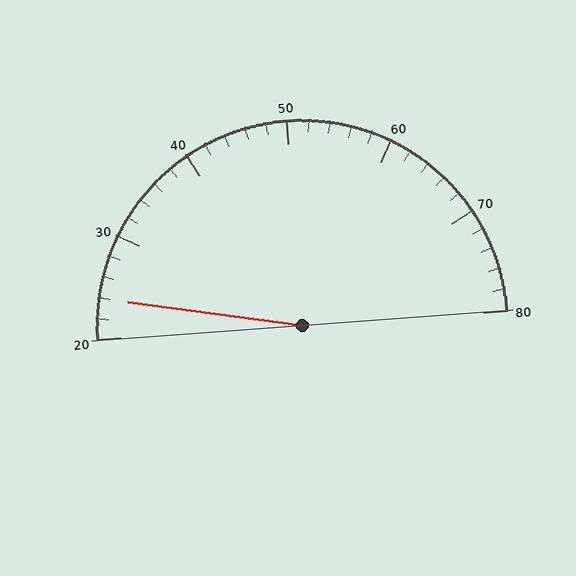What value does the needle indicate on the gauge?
The needle indicates approximately 24.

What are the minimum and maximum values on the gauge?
The gauge ranges from 20 to 80.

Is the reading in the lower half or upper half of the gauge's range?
The reading is in the lower half of the range (20 to 80).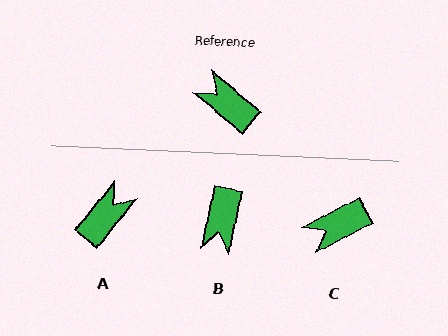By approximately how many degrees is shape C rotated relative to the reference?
Approximately 68 degrees counter-clockwise.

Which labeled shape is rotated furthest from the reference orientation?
B, about 118 degrees away.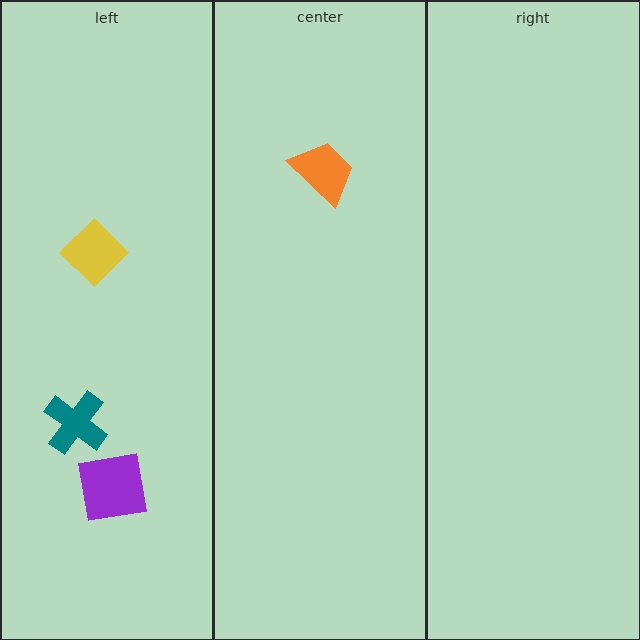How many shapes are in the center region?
1.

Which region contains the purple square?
The left region.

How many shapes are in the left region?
3.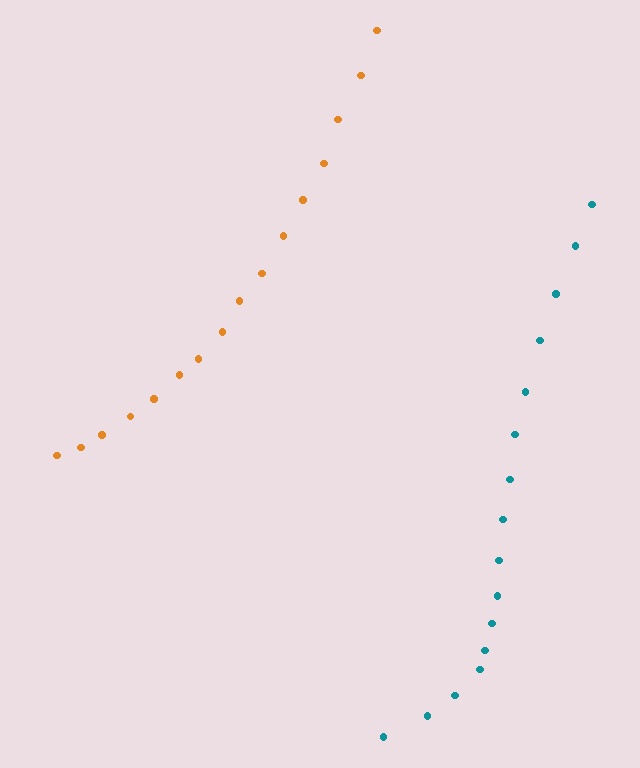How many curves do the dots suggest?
There are 2 distinct paths.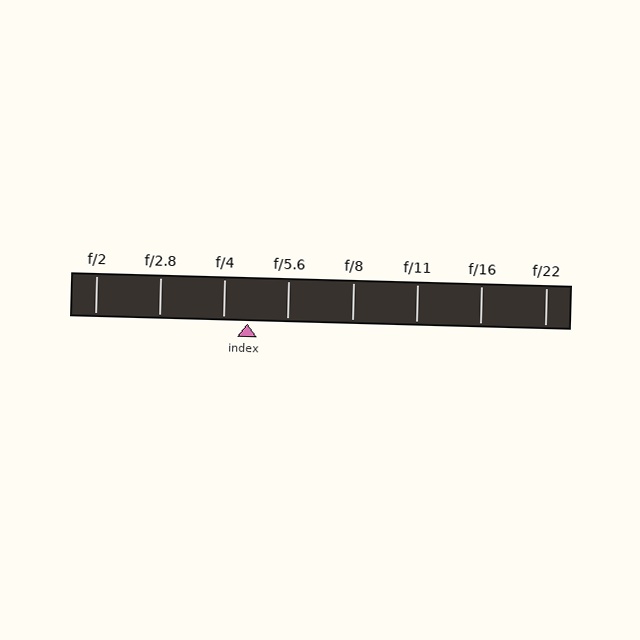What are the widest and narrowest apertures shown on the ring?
The widest aperture shown is f/2 and the narrowest is f/22.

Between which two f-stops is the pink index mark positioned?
The index mark is between f/4 and f/5.6.